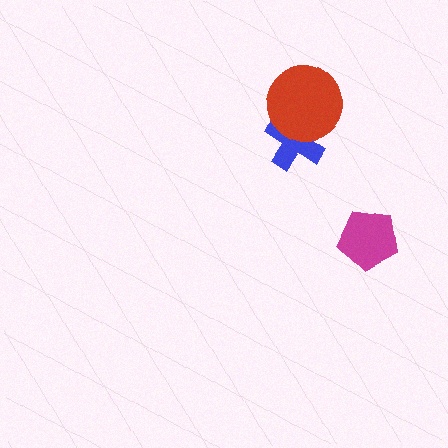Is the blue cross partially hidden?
Yes, it is partially covered by another shape.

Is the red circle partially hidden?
No, no other shape covers it.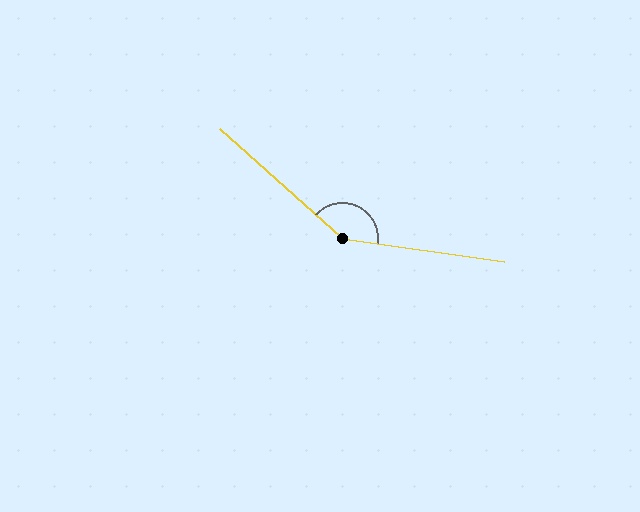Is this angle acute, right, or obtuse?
It is obtuse.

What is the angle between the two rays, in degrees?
Approximately 146 degrees.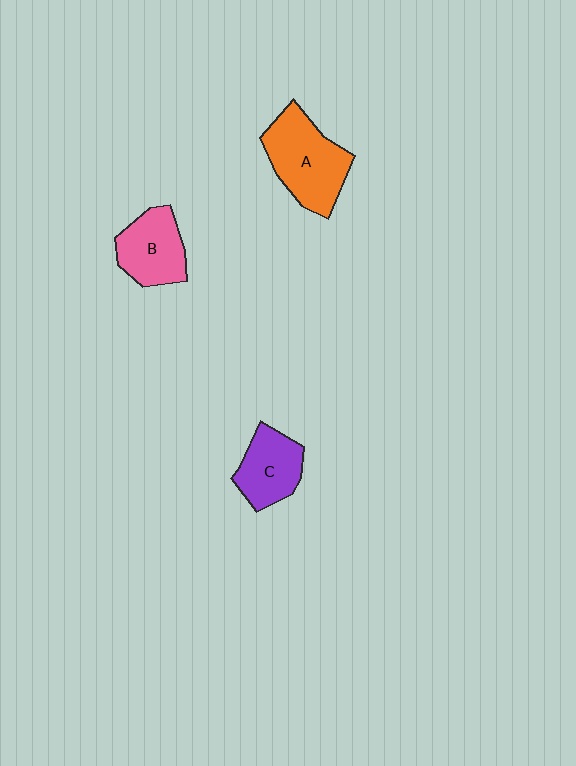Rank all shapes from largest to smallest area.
From largest to smallest: A (orange), B (pink), C (purple).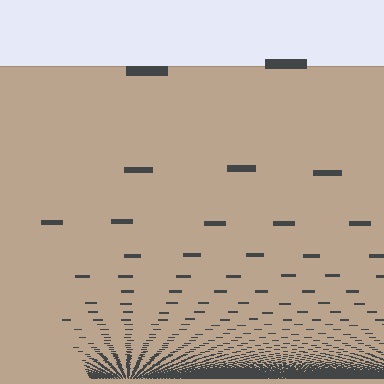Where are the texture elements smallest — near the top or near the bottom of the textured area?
Near the bottom.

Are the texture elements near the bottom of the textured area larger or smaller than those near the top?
Smaller. The gradient is inverted — elements near the bottom are smaller and denser.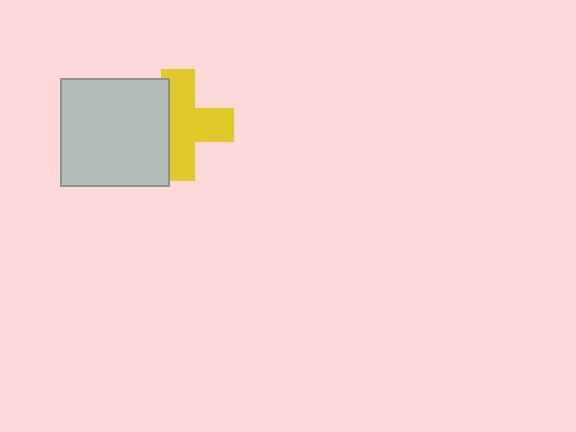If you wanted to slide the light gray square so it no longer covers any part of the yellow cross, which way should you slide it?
Slide it left — that is the most direct way to separate the two shapes.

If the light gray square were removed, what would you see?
You would see the complete yellow cross.